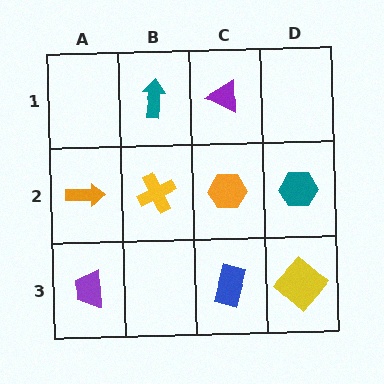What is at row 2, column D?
A teal hexagon.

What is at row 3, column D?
A yellow diamond.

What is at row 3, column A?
A purple trapezoid.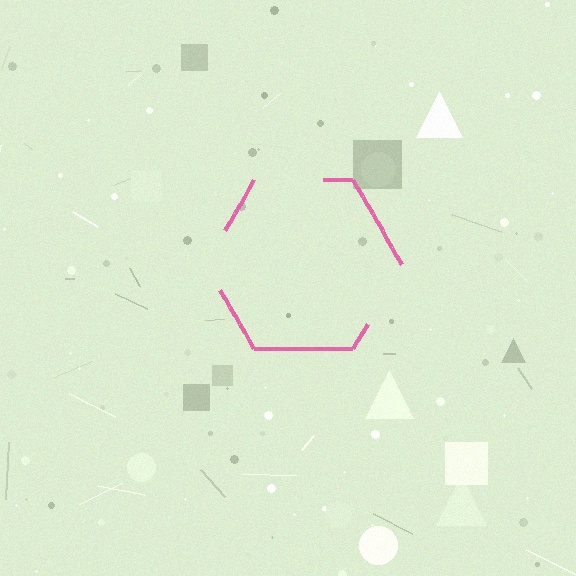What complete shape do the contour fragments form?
The contour fragments form a hexagon.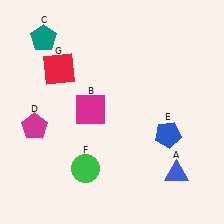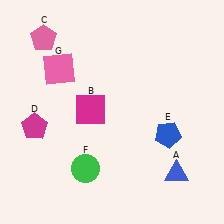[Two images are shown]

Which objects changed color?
C changed from teal to pink. G changed from red to pink.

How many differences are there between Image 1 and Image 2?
There are 2 differences between the two images.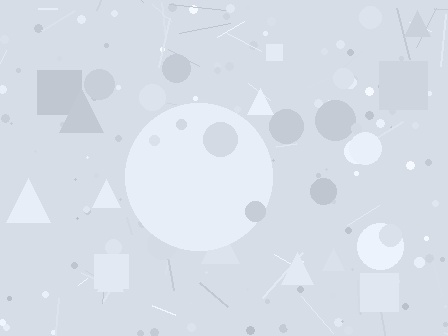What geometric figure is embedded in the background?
A circle is embedded in the background.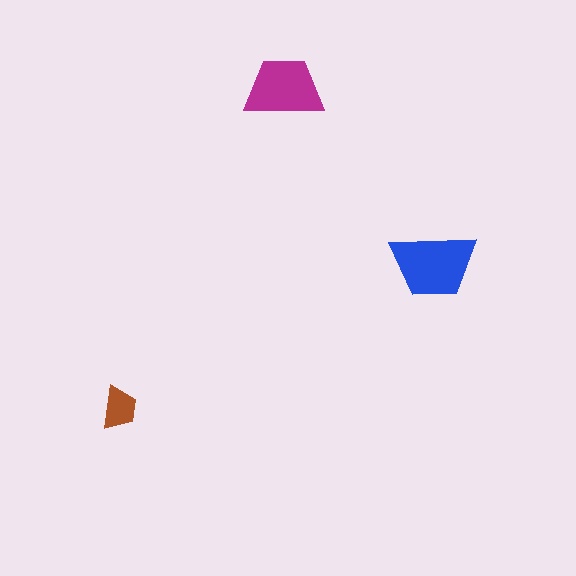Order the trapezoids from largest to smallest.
the blue one, the magenta one, the brown one.